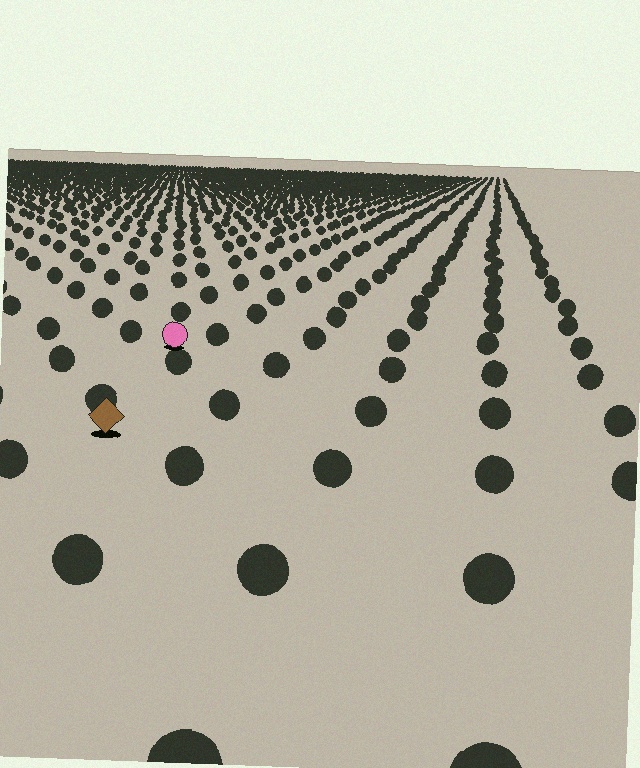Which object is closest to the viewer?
The brown diamond is closest. The texture marks near it are larger and more spread out.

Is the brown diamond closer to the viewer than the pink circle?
Yes. The brown diamond is closer — you can tell from the texture gradient: the ground texture is coarser near it.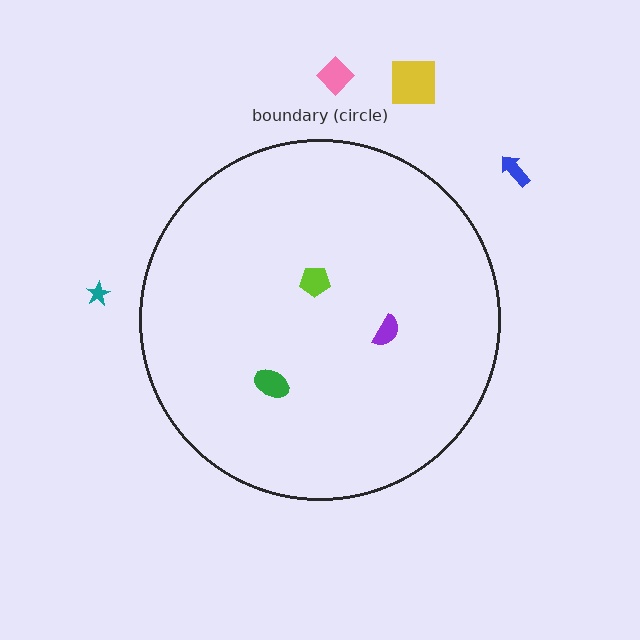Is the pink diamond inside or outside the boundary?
Outside.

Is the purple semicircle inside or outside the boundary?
Inside.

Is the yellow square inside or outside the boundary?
Outside.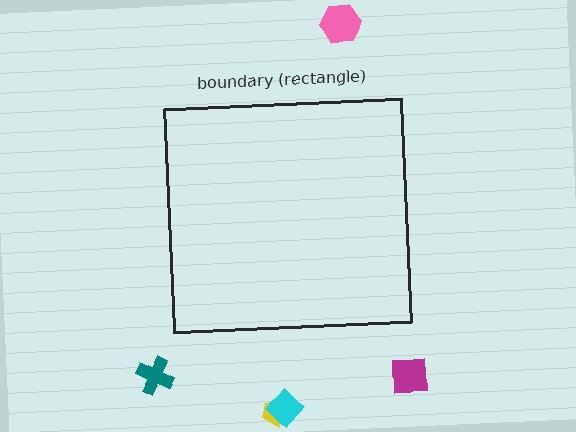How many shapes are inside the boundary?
0 inside, 5 outside.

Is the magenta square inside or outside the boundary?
Outside.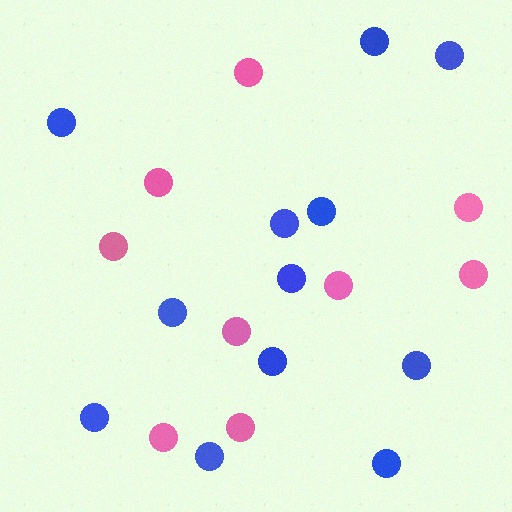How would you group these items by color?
There are 2 groups: one group of pink circles (9) and one group of blue circles (12).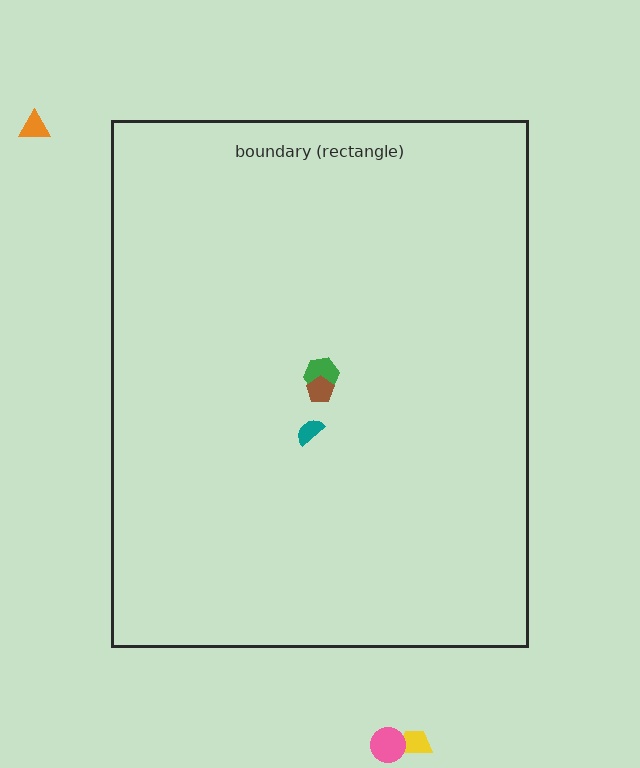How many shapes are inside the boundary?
3 inside, 3 outside.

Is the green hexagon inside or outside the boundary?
Inside.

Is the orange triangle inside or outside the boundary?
Outside.